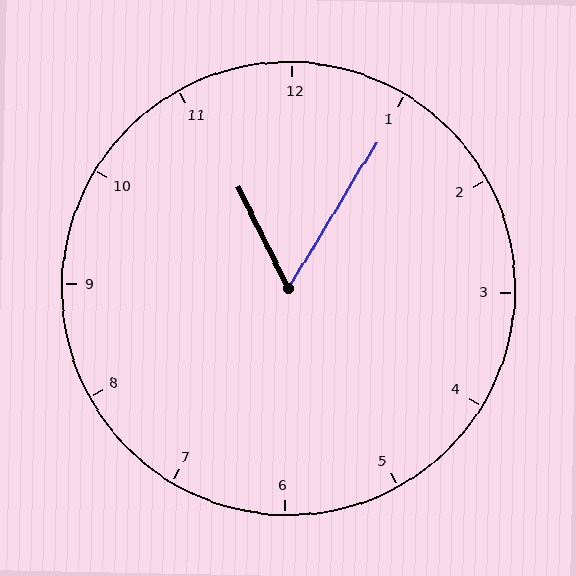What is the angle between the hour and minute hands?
Approximately 58 degrees.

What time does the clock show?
11:05.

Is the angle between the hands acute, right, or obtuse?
It is acute.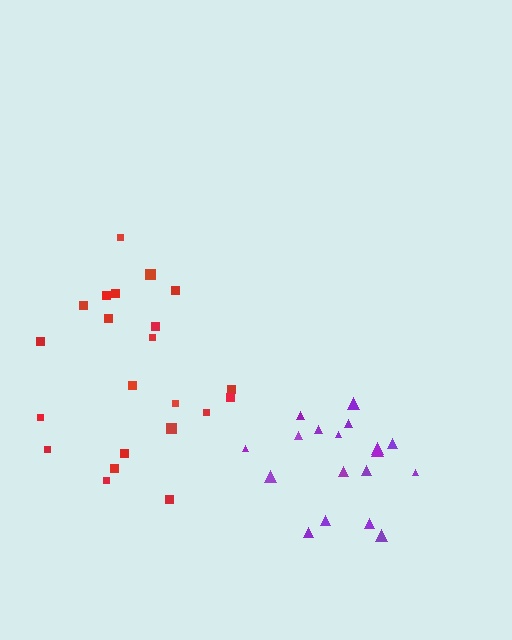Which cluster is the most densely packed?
Purple.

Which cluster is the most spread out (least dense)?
Red.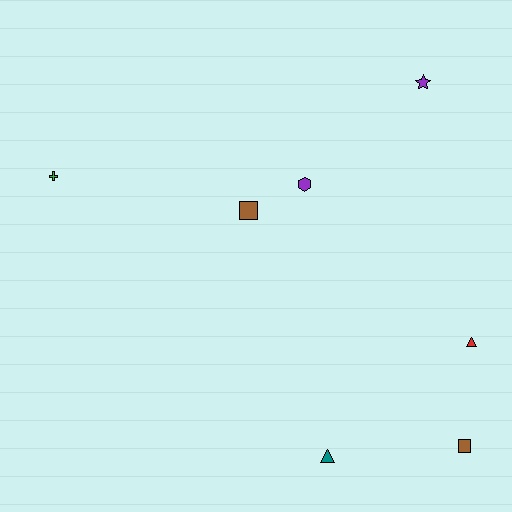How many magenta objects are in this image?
There are no magenta objects.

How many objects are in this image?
There are 7 objects.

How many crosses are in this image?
There is 1 cross.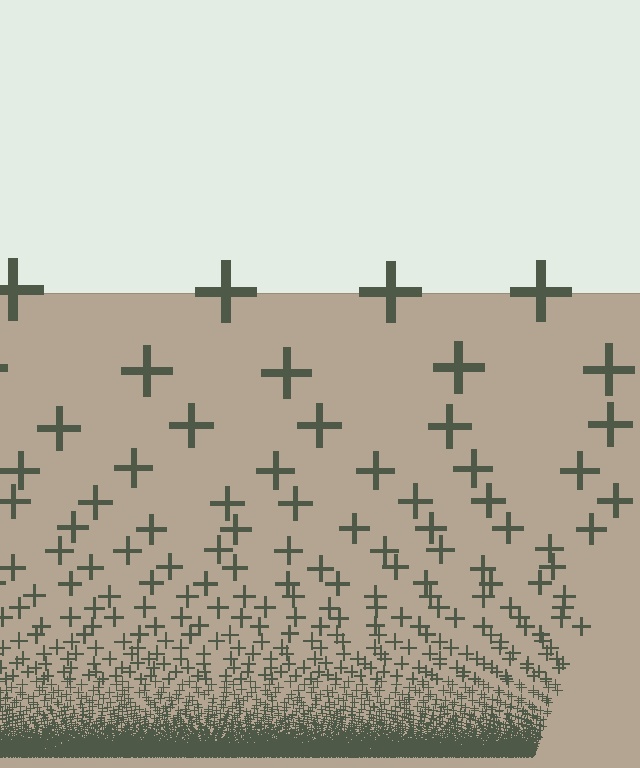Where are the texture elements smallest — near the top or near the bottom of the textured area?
Near the bottom.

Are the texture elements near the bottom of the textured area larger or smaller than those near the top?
Smaller. The gradient is inverted — elements near the bottom are smaller and denser.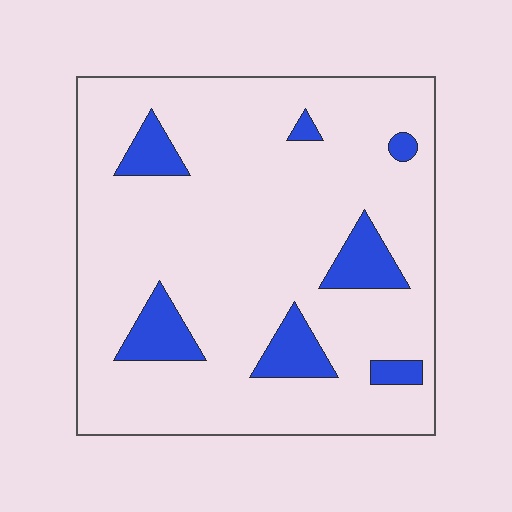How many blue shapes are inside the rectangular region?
7.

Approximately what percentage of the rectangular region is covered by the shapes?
Approximately 15%.